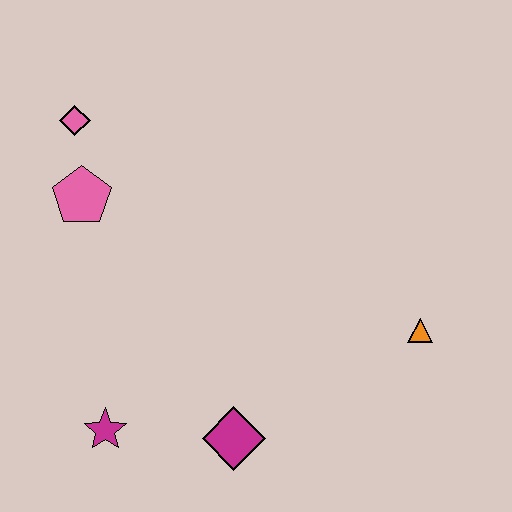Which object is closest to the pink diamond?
The pink pentagon is closest to the pink diamond.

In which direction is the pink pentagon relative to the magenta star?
The pink pentagon is above the magenta star.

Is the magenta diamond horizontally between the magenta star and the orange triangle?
Yes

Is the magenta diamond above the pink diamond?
No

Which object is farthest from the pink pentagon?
The orange triangle is farthest from the pink pentagon.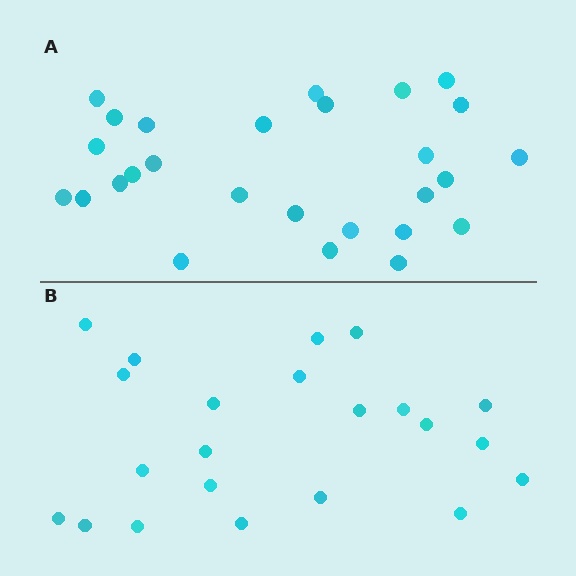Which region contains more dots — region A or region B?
Region A (the top region) has more dots.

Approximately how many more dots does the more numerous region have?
Region A has about 5 more dots than region B.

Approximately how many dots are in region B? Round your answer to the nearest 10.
About 20 dots. (The exact count is 22, which rounds to 20.)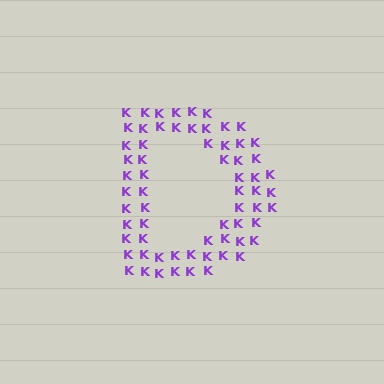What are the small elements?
The small elements are letter K's.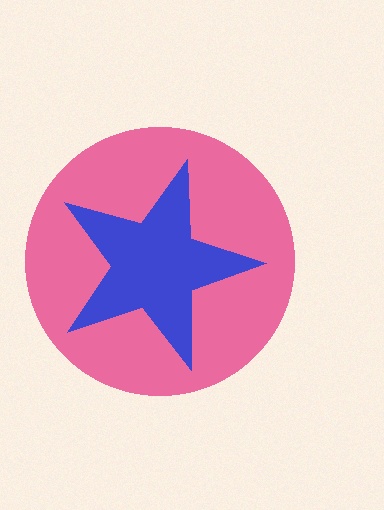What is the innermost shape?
The blue star.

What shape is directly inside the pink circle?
The blue star.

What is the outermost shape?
The pink circle.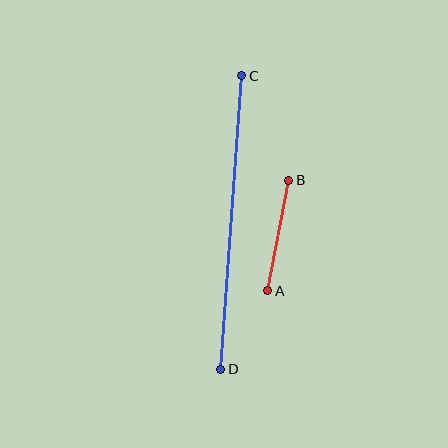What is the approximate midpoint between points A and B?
The midpoint is at approximately (278, 236) pixels.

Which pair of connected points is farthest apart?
Points C and D are farthest apart.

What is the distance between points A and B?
The distance is approximately 113 pixels.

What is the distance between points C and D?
The distance is approximately 295 pixels.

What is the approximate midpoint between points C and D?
The midpoint is at approximately (231, 222) pixels.